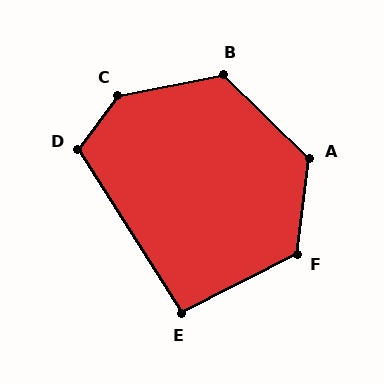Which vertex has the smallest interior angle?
E, at approximately 95 degrees.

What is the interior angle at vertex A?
Approximately 127 degrees (obtuse).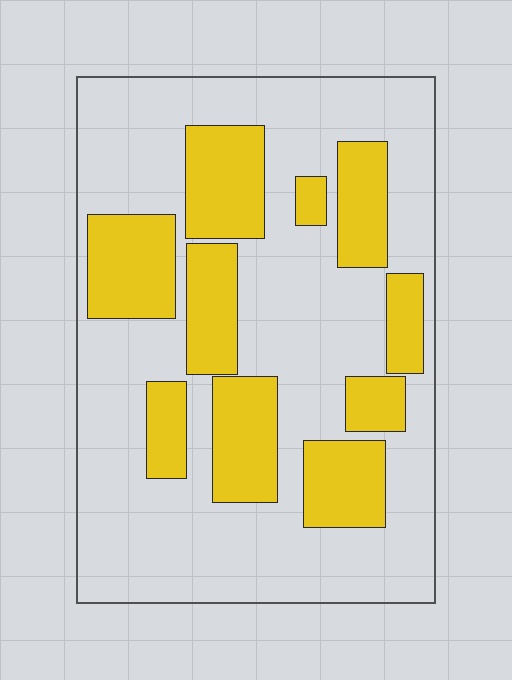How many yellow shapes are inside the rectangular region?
10.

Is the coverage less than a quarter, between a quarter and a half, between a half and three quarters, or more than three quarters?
Between a quarter and a half.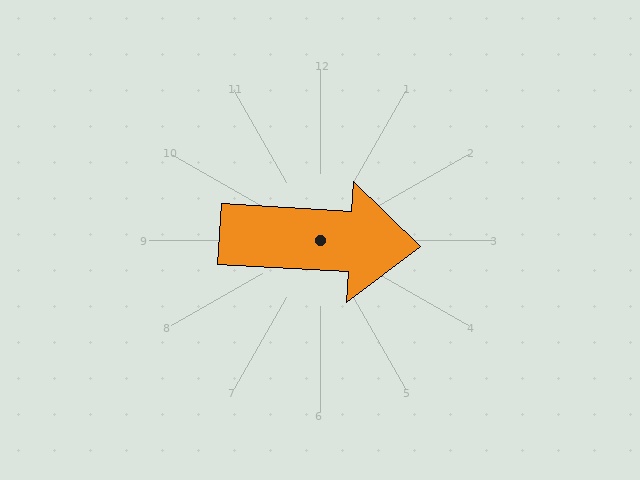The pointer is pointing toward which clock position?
Roughly 3 o'clock.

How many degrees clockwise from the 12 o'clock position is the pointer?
Approximately 93 degrees.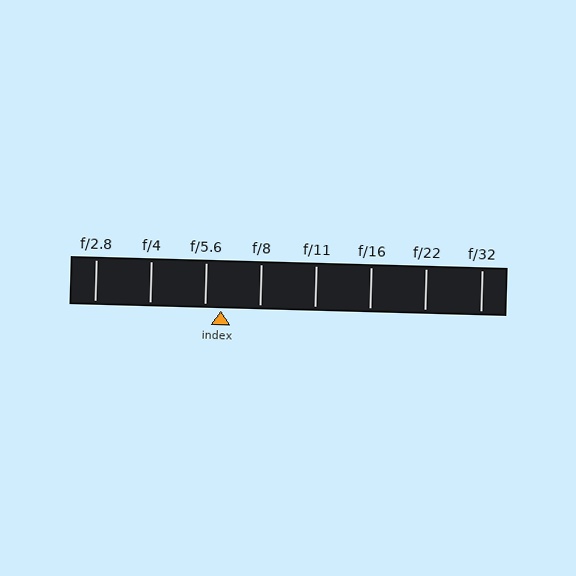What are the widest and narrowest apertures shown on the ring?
The widest aperture shown is f/2.8 and the narrowest is f/32.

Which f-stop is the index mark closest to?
The index mark is closest to f/5.6.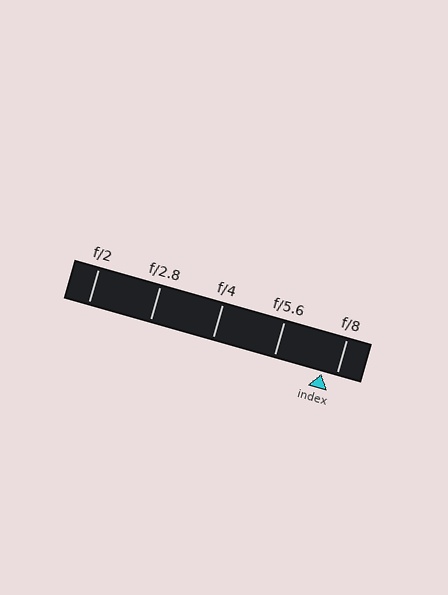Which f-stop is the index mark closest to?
The index mark is closest to f/8.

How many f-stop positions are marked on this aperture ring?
There are 5 f-stop positions marked.